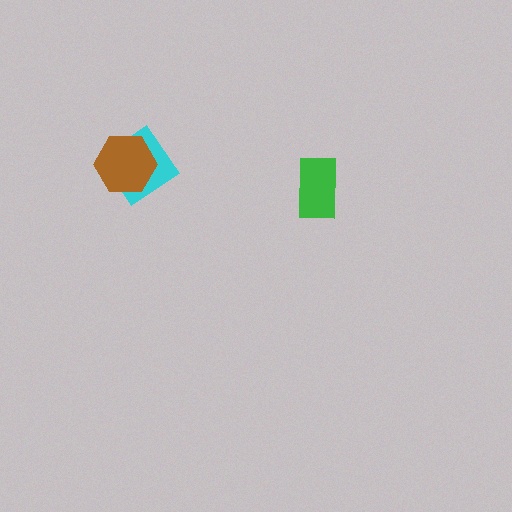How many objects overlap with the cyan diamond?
1 object overlaps with the cyan diamond.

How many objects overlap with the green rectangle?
0 objects overlap with the green rectangle.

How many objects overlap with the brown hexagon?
1 object overlaps with the brown hexagon.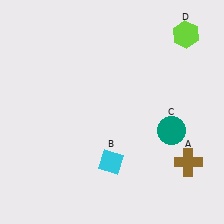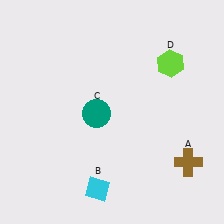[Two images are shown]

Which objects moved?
The objects that moved are: the cyan diamond (B), the teal circle (C), the lime hexagon (D).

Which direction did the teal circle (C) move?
The teal circle (C) moved left.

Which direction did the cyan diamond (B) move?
The cyan diamond (B) moved down.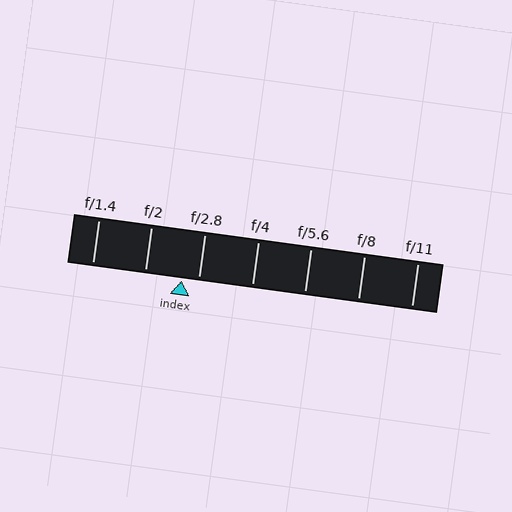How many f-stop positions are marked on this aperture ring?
There are 7 f-stop positions marked.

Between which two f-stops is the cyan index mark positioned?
The index mark is between f/2 and f/2.8.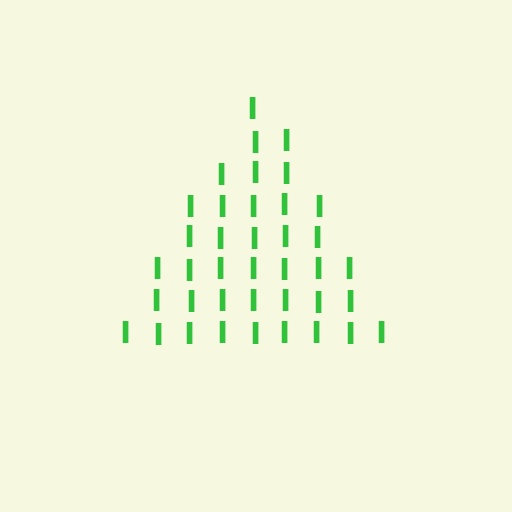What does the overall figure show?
The overall figure shows a triangle.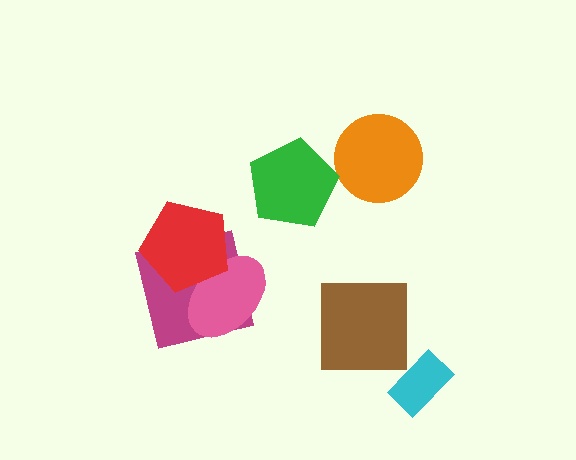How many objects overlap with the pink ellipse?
2 objects overlap with the pink ellipse.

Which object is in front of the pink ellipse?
The red pentagon is in front of the pink ellipse.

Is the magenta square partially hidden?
Yes, it is partially covered by another shape.